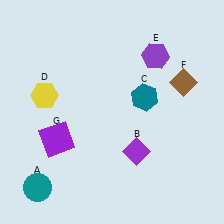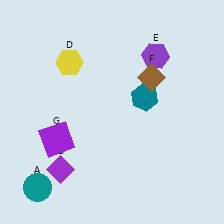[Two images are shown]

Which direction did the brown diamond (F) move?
The brown diamond (F) moved left.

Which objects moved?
The objects that moved are: the purple diamond (B), the yellow hexagon (D), the brown diamond (F).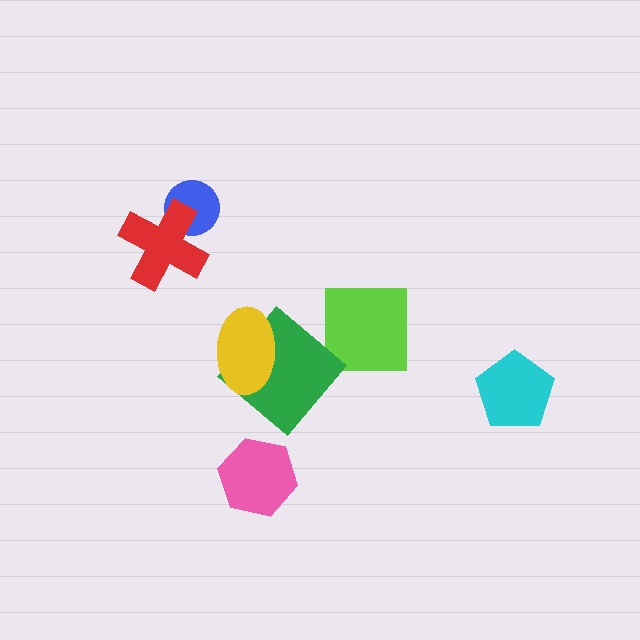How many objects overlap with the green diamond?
1 object overlaps with the green diamond.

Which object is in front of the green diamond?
The yellow ellipse is in front of the green diamond.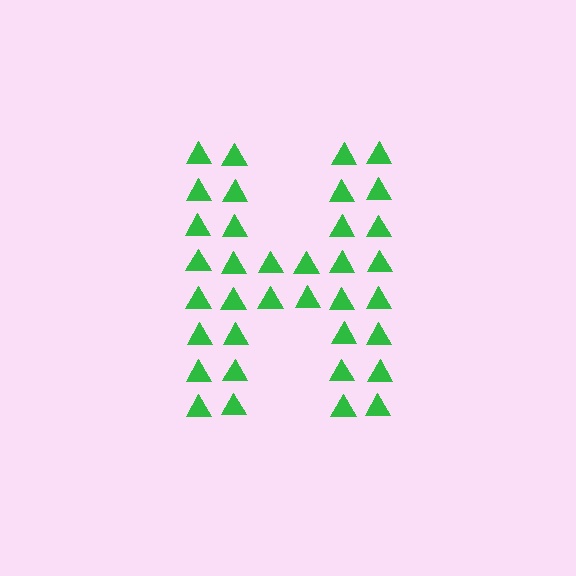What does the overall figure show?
The overall figure shows the letter H.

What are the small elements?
The small elements are triangles.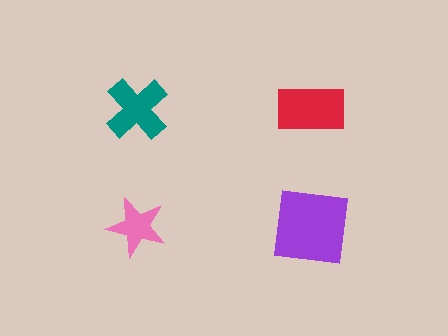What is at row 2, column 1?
A pink star.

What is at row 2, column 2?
A purple square.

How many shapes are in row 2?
2 shapes.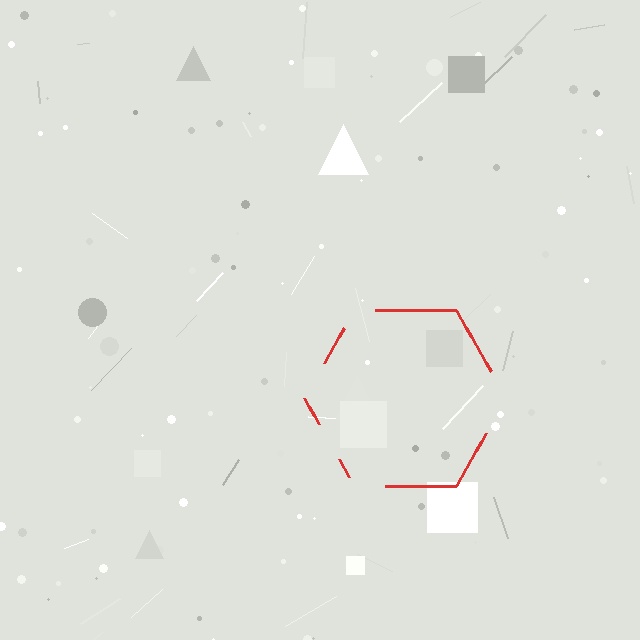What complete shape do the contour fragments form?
The contour fragments form a hexagon.